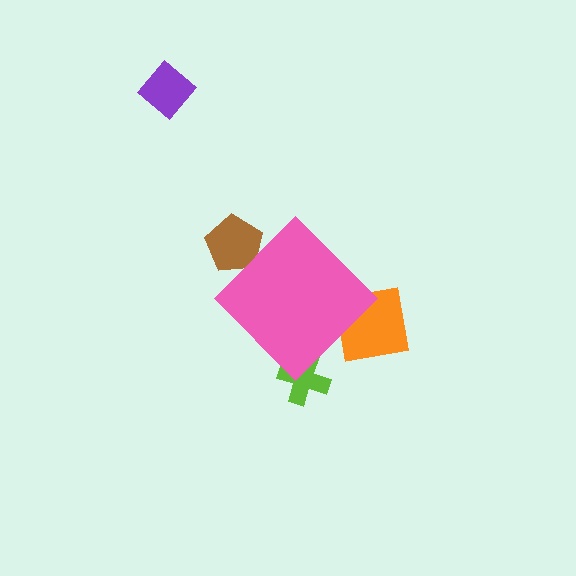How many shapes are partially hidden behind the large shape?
3 shapes are partially hidden.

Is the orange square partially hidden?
Yes, the orange square is partially hidden behind the pink diamond.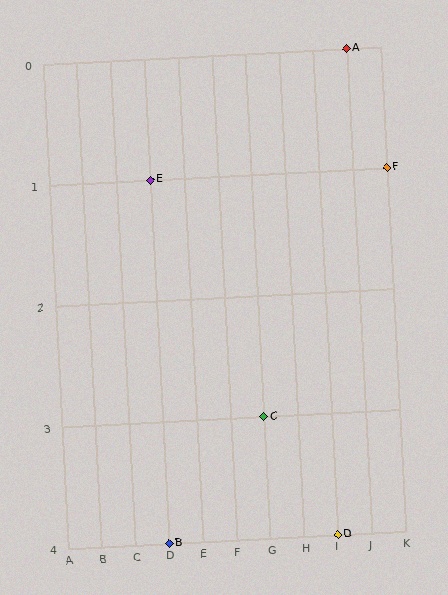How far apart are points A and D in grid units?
Points A and D are 1 column and 4 rows apart (about 4.1 grid units diagonally).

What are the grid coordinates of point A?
Point A is at grid coordinates (J, 0).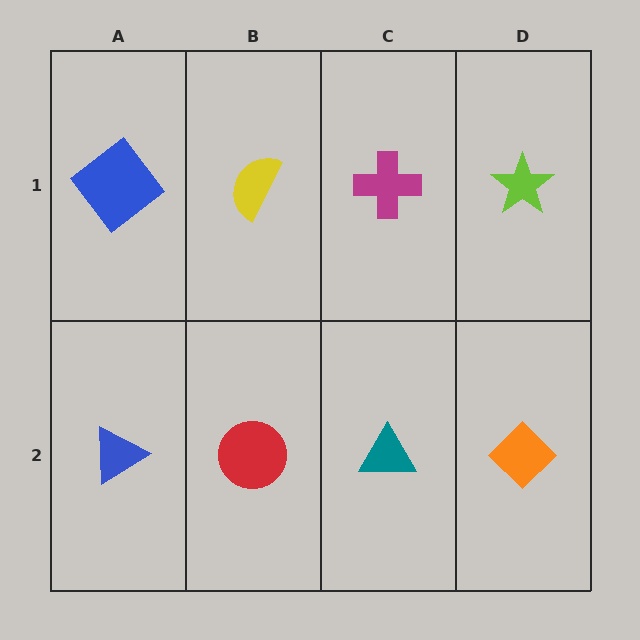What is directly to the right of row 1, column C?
A lime star.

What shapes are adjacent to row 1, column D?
An orange diamond (row 2, column D), a magenta cross (row 1, column C).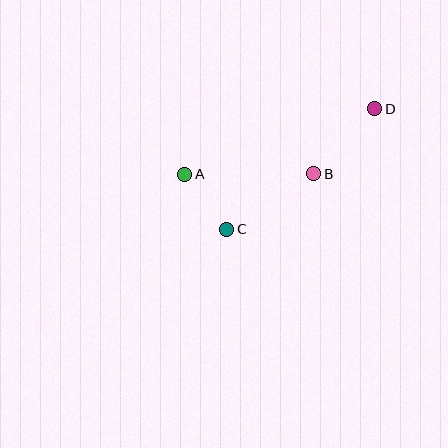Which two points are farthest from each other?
Points A and D are farthest from each other.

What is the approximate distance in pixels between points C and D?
The distance between C and D is approximately 191 pixels.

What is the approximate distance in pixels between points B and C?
The distance between B and C is approximately 103 pixels.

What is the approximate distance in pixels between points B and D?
The distance between B and D is approximately 89 pixels.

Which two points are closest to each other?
Points A and C are closest to each other.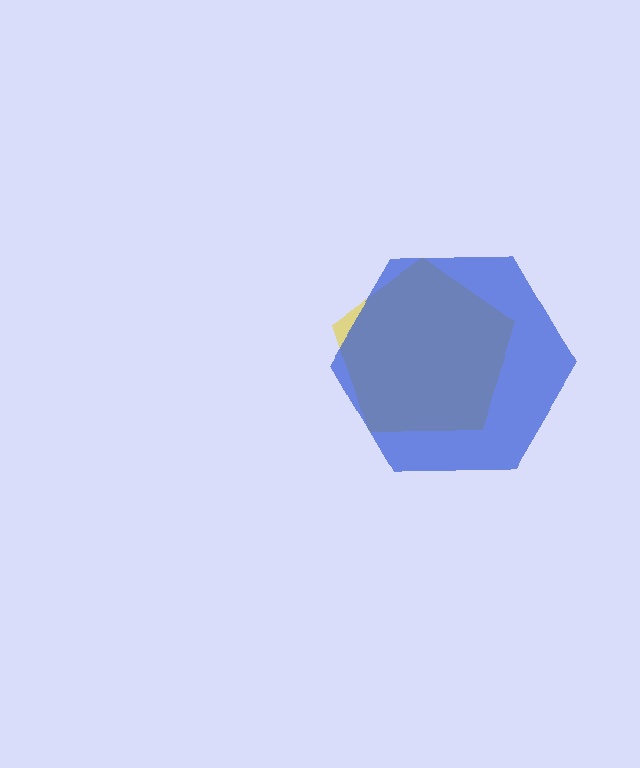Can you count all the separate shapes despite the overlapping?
Yes, there are 2 separate shapes.